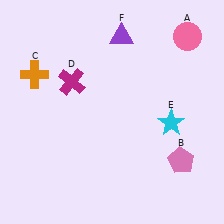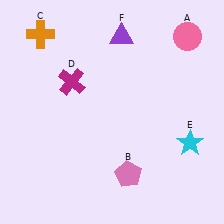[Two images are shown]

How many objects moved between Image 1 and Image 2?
3 objects moved between the two images.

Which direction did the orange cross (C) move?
The orange cross (C) moved up.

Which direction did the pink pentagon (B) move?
The pink pentagon (B) moved left.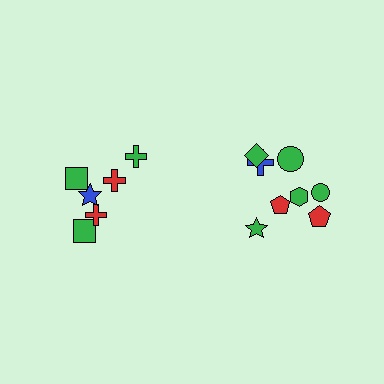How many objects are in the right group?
There are 8 objects.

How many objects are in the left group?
There are 6 objects.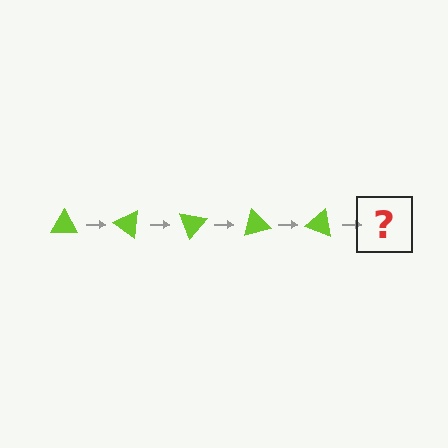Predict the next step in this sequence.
The next step is a lime triangle rotated 175 degrees.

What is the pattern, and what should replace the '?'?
The pattern is that the triangle rotates 35 degrees each step. The '?' should be a lime triangle rotated 175 degrees.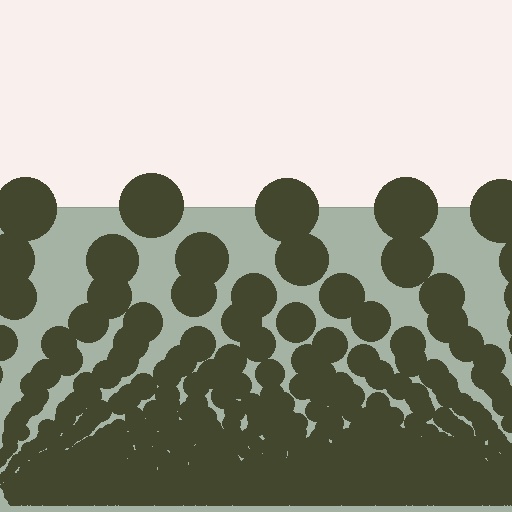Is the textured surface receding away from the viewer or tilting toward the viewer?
The surface appears to tilt toward the viewer. Texture elements get larger and sparser toward the top.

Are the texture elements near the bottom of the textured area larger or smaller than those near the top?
Smaller. The gradient is inverted — elements near the bottom are smaller and denser.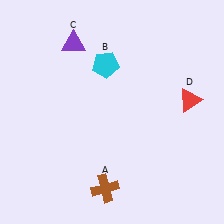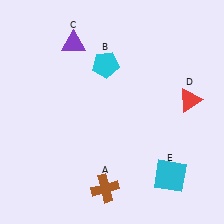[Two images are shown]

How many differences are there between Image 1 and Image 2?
There is 1 difference between the two images.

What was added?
A cyan square (E) was added in Image 2.